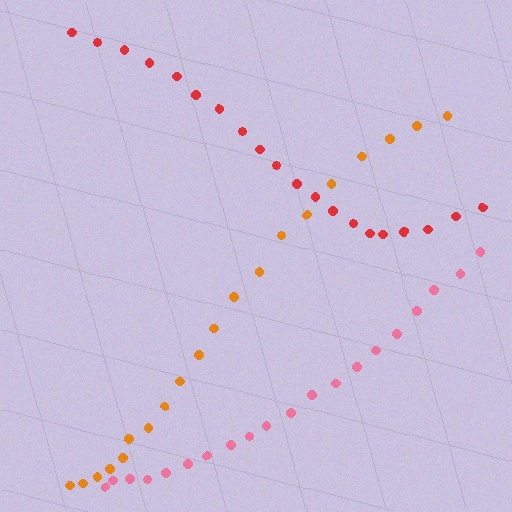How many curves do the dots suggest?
There are 3 distinct paths.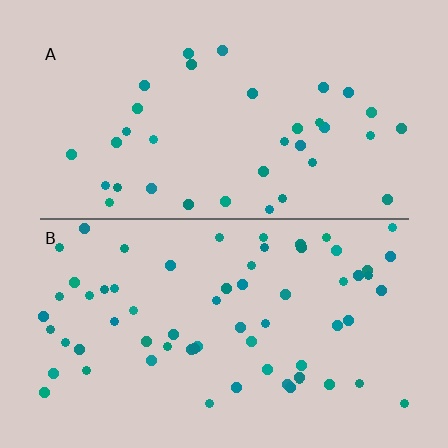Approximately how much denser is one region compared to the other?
Approximately 1.8× — region B over region A.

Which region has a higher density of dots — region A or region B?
B (the bottom).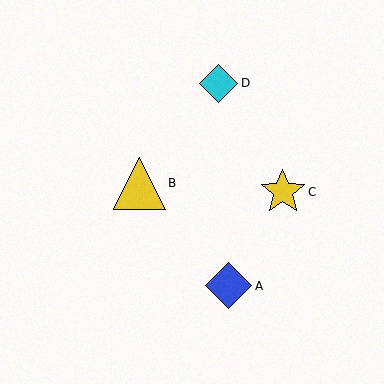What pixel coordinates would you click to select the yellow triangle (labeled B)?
Click at (139, 183) to select the yellow triangle B.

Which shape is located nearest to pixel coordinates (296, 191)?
The yellow star (labeled C) at (283, 192) is nearest to that location.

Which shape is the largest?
The yellow triangle (labeled B) is the largest.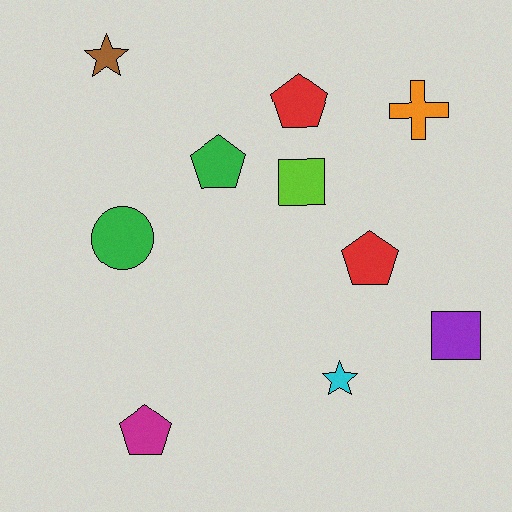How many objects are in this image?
There are 10 objects.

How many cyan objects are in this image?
There is 1 cyan object.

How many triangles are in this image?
There are no triangles.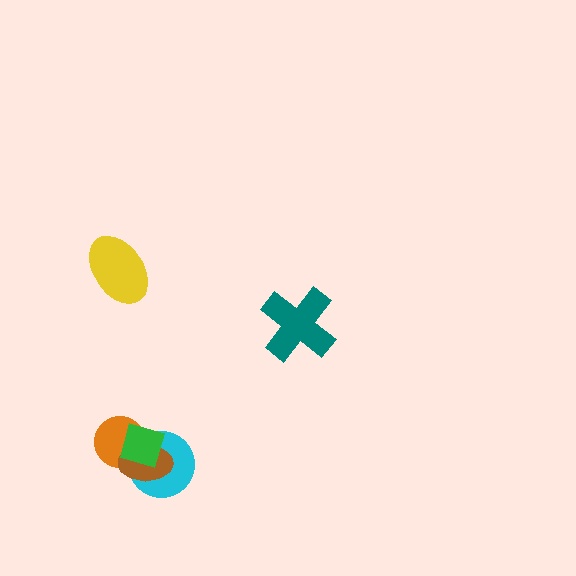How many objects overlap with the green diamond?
3 objects overlap with the green diamond.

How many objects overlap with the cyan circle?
3 objects overlap with the cyan circle.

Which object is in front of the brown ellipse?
The green diamond is in front of the brown ellipse.